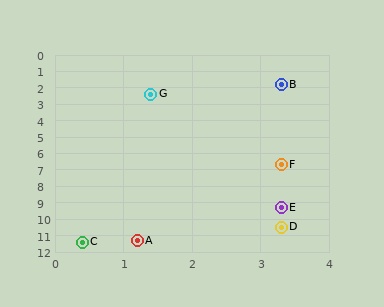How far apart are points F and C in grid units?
Points F and C are about 5.5 grid units apart.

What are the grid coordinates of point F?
Point F is at approximately (3.3, 6.7).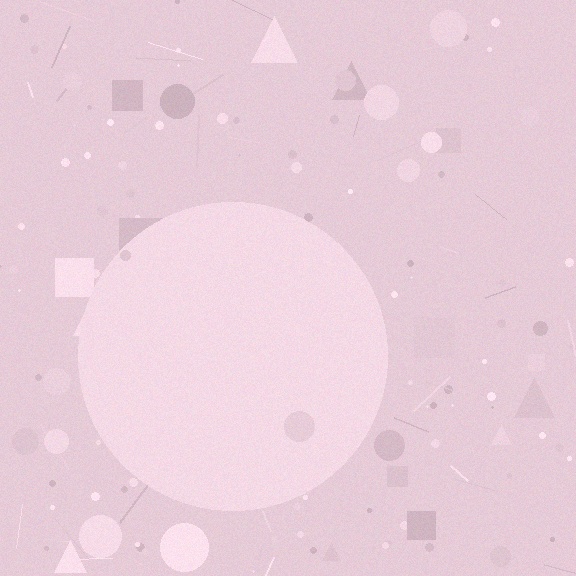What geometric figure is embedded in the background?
A circle is embedded in the background.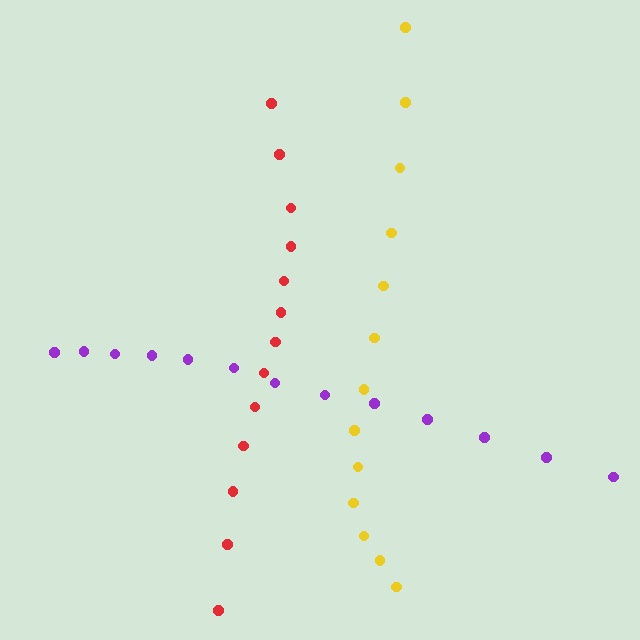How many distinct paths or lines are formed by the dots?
There are 3 distinct paths.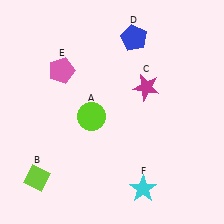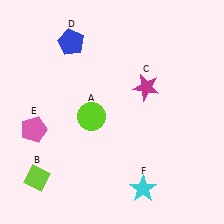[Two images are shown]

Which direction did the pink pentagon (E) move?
The pink pentagon (E) moved down.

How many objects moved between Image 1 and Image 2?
2 objects moved between the two images.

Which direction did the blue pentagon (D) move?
The blue pentagon (D) moved left.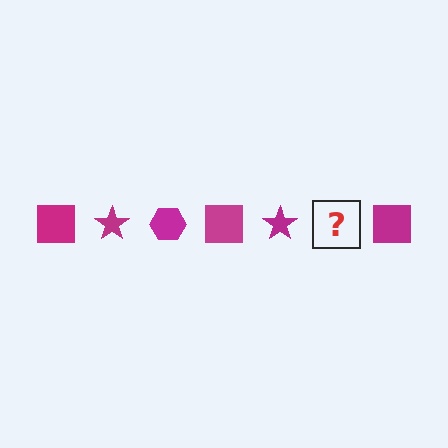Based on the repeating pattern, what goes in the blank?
The blank should be a magenta hexagon.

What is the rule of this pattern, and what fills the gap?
The rule is that the pattern cycles through square, star, hexagon shapes in magenta. The gap should be filled with a magenta hexagon.